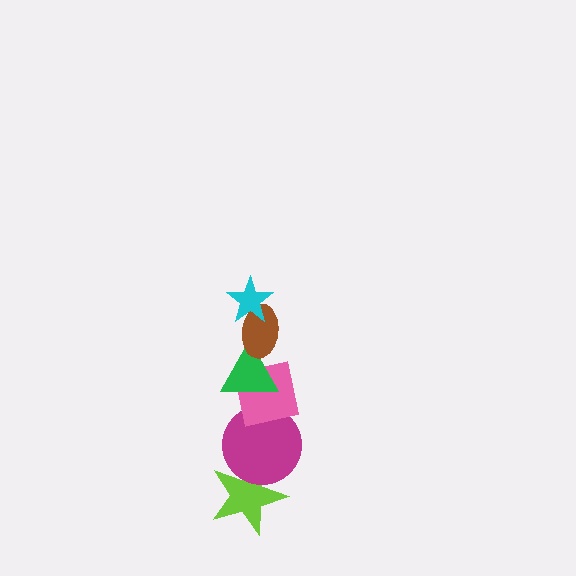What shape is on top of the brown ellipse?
The cyan star is on top of the brown ellipse.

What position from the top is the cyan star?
The cyan star is 1st from the top.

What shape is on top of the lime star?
The magenta circle is on top of the lime star.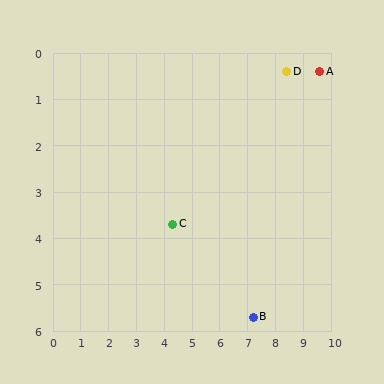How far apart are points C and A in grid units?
Points C and A are about 6.2 grid units apart.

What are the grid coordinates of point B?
Point B is at approximately (7.2, 5.7).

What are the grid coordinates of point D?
Point D is at approximately (8.4, 0.4).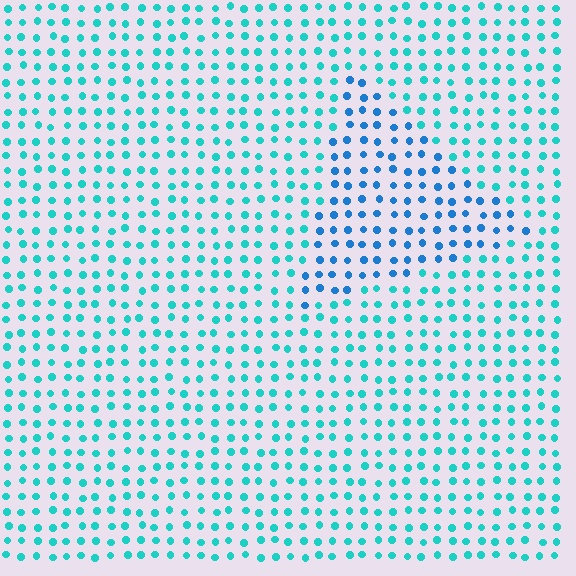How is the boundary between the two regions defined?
The boundary is defined purely by a slight shift in hue (about 32 degrees). Spacing, size, and orientation are identical on both sides.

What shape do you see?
I see a triangle.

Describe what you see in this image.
The image is filled with small cyan elements in a uniform arrangement. A triangle-shaped region is visible where the elements are tinted to a slightly different hue, forming a subtle color boundary.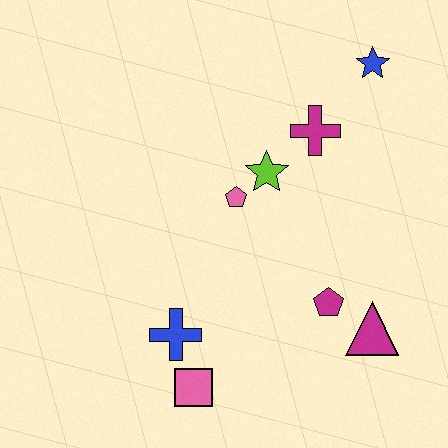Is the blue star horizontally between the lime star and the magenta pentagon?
No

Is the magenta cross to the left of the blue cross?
No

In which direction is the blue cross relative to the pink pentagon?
The blue cross is below the pink pentagon.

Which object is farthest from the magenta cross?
The pink square is farthest from the magenta cross.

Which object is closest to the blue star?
The magenta cross is closest to the blue star.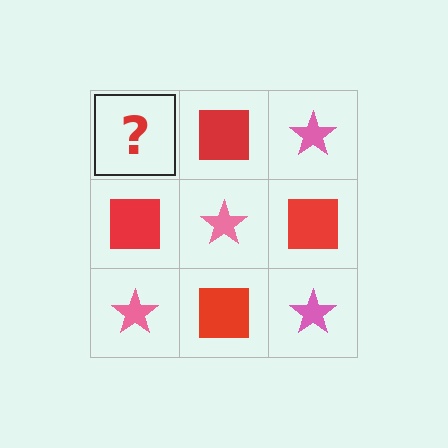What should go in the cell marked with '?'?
The missing cell should contain a pink star.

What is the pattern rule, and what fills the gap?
The rule is that it alternates pink star and red square in a checkerboard pattern. The gap should be filled with a pink star.